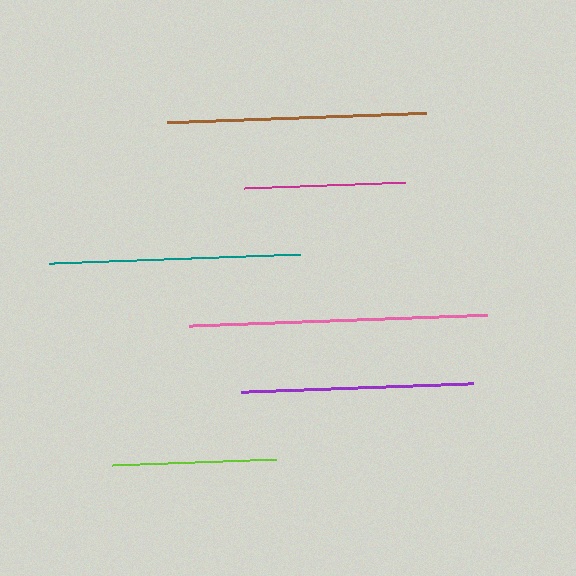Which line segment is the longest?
The pink line is the longest at approximately 298 pixels.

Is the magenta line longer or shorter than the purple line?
The purple line is longer than the magenta line.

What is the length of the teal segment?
The teal segment is approximately 250 pixels long.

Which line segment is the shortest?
The magenta line is the shortest at approximately 161 pixels.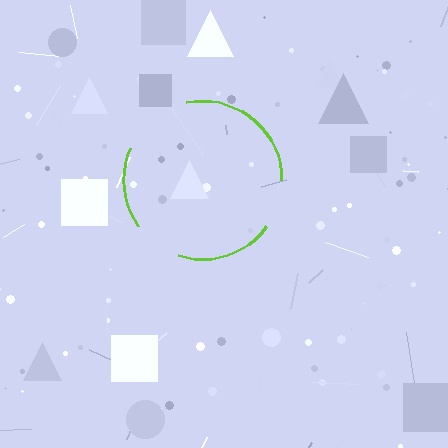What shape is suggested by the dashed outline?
The dashed outline suggests a circle.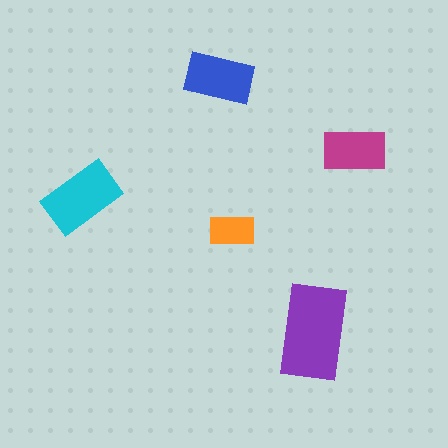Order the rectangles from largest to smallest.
the purple one, the cyan one, the blue one, the magenta one, the orange one.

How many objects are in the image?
There are 5 objects in the image.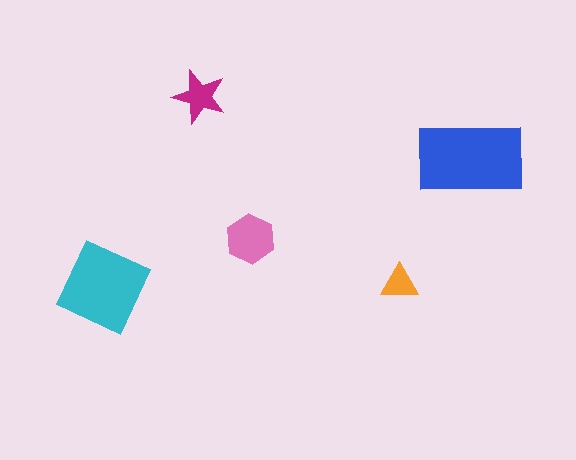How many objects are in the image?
There are 5 objects in the image.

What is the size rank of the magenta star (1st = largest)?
4th.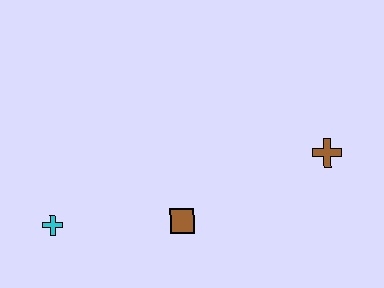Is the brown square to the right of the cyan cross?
Yes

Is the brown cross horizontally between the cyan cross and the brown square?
No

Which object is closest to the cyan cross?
The brown square is closest to the cyan cross.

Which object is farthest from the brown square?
The brown cross is farthest from the brown square.